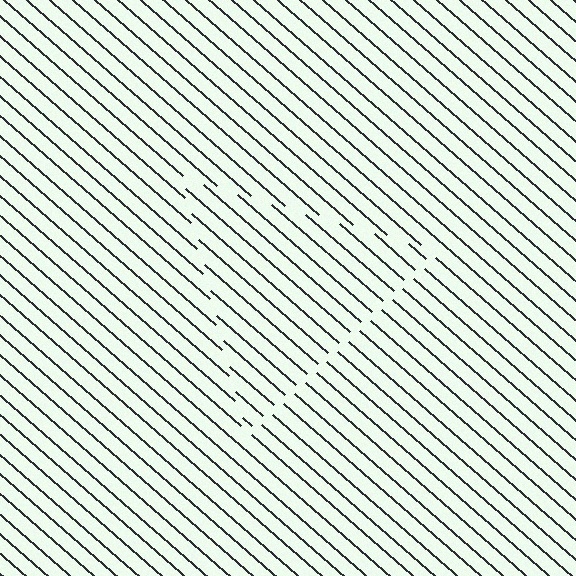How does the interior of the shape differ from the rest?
The interior of the shape contains the same grating, shifted by half a period — the contour is defined by the phase discontinuity where line-ends from the inner and outer gratings abut.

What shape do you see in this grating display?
An illusory triangle. The interior of the shape contains the same grating, shifted by half a period — the contour is defined by the phase discontinuity where line-ends from the inner and outer gratings abut.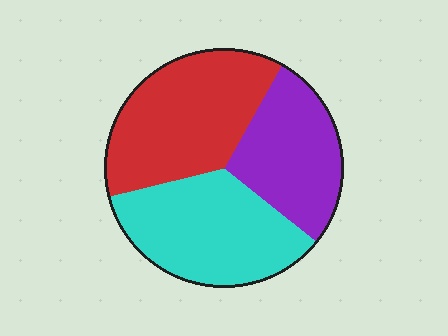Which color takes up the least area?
Purple, at roughly 25%.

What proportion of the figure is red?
Red takes up about three eighths (3/8) of the figure.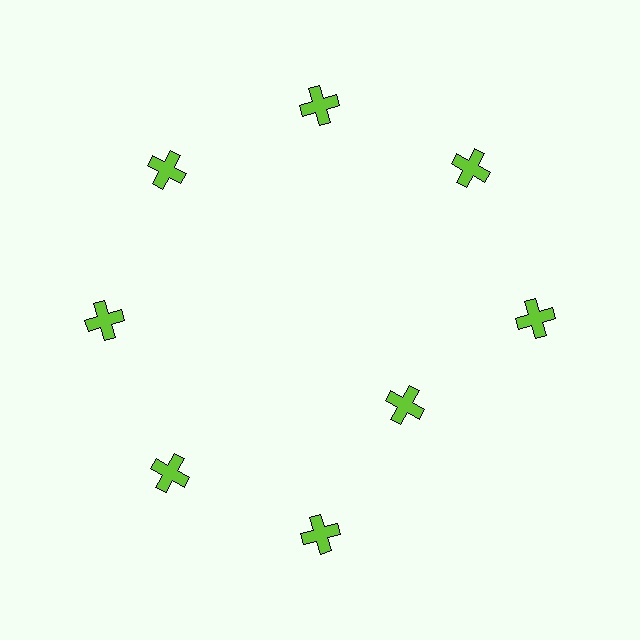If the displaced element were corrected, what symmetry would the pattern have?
It would have 8-fold rotational symmetry — the pattern would map onto itself every 45 degrees.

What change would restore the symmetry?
The symmetry would be restored by moving it outward, back onto the ring so that all 8 crosses sit at equal angles and equal distance from the center.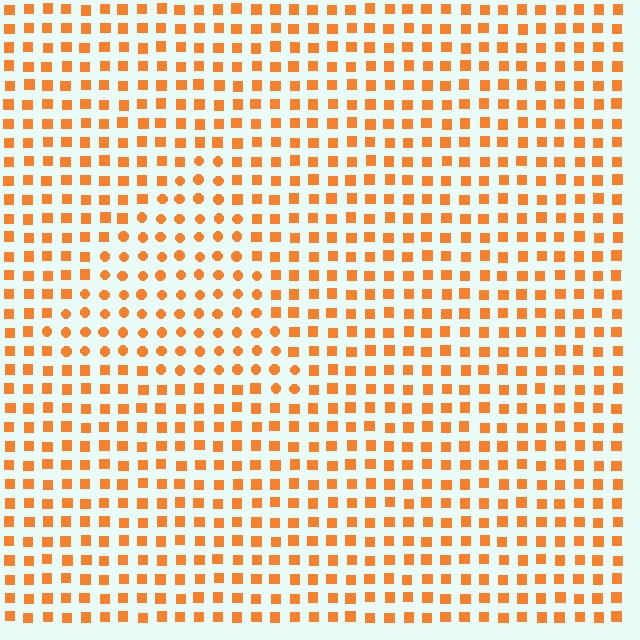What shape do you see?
I see a triangle.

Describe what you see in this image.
The image is filled with small orange elements arranged in a uniform grid. A triangle-shaped region contains circles, while the surrounding area contains squares. The boundary is defined purely by the change in element shape.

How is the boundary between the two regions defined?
The boundary is defined by a change in element shape: circles inside vs. squares outside. All elements share the same color and spacing.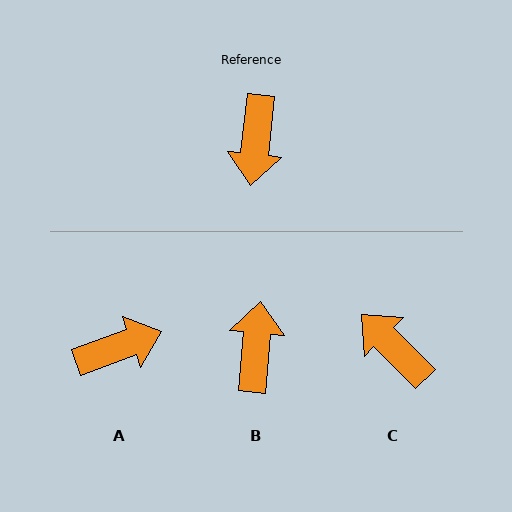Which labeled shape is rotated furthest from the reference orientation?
B, about 178 degrees away.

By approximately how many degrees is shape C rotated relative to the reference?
Approximately 129 degrees clockwise.